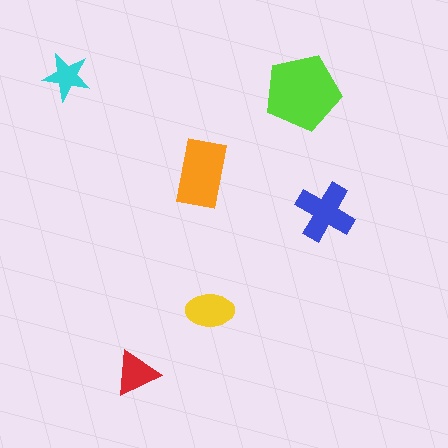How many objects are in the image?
There are 6 objects in the image.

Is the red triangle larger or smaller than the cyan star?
Larger.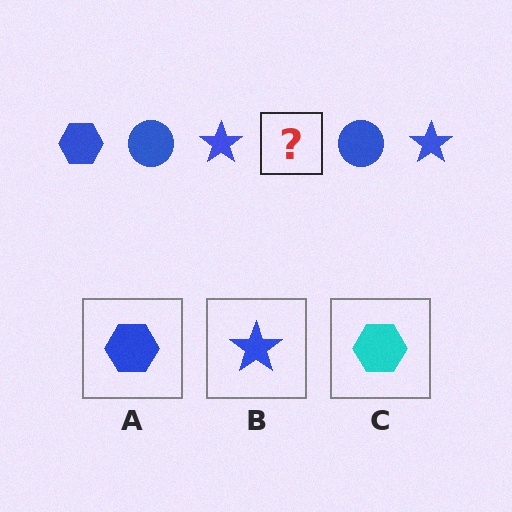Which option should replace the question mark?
Option A.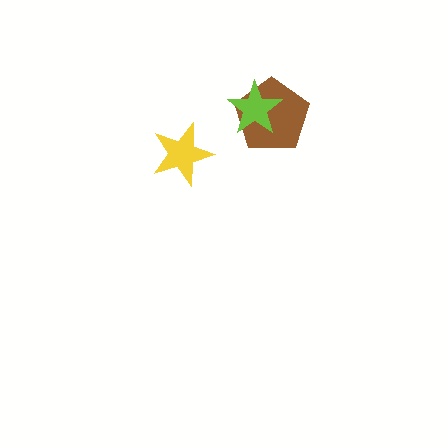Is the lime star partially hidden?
No, no other shape covers it.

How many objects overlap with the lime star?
1 object overlaps with the lime star.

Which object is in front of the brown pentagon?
The lime star is in front of the brown pentagon.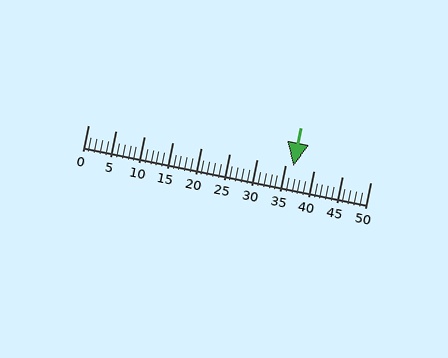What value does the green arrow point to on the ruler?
The green arrow points to approximately 36.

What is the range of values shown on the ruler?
The ruler shows values from 0 to 50.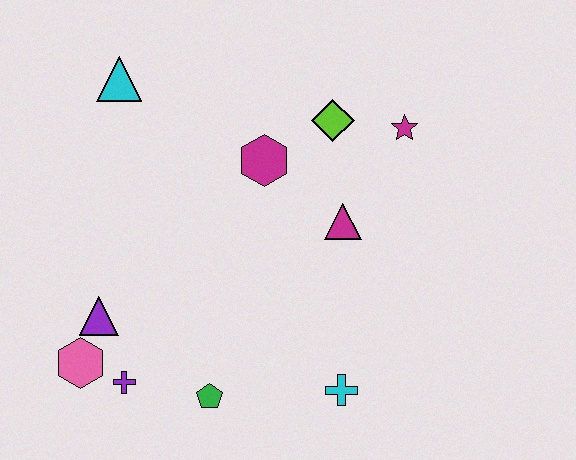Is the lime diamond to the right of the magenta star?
No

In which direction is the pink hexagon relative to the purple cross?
The pink hexagon is to the left of the purple cross.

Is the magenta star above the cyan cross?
Yes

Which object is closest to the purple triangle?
The pink hexagon is closest to the purple triangle.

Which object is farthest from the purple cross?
The magenta star is farthest from the purple cross.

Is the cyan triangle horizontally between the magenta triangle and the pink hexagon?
Yes